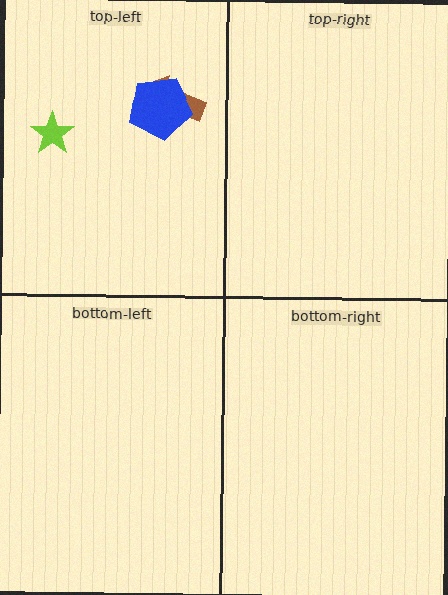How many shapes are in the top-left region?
3.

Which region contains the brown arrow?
The top-left region.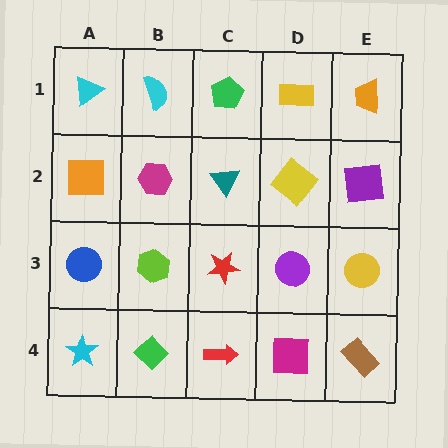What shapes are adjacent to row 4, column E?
A yellow circle (row 3, column E), a magenta square (row 4, column D).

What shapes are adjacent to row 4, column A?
A blue circle (row 3, column A), a green diamond (row 4, column B).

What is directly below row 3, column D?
A magenta square.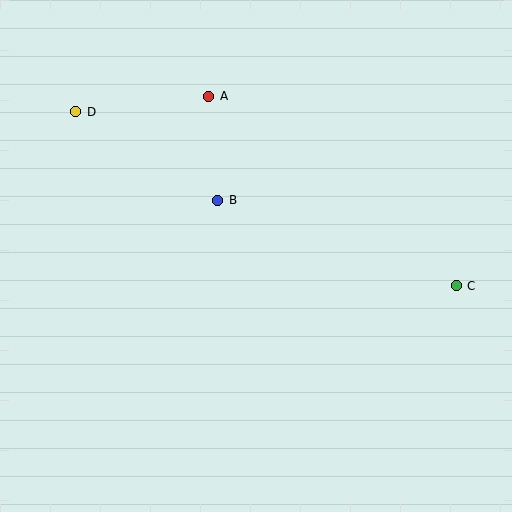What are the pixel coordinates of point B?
Point B is at (218, 200).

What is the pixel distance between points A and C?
The distance between A and C is 312 pixels.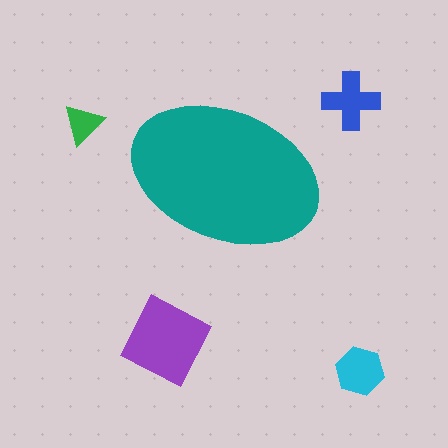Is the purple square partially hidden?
No, the purple square is fully visible.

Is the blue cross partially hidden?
No, the blue cross is fully visible.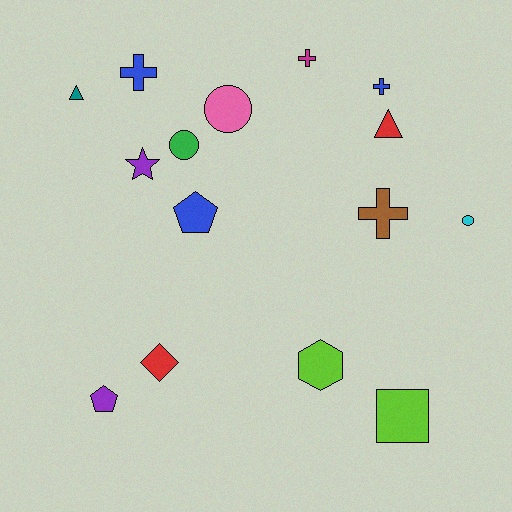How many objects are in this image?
There are 15 objects.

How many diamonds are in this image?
There is 1 diamond.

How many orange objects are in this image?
There are no orange objects.